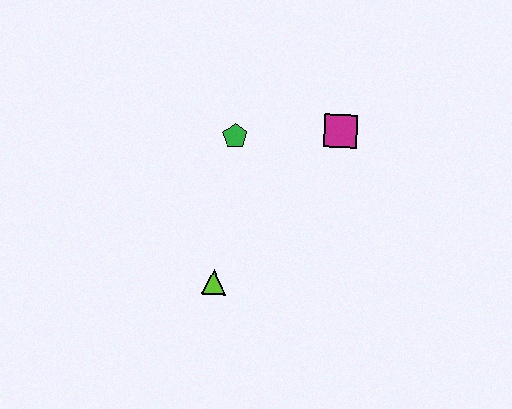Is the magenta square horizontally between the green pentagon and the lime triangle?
No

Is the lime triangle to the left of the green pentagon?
Yes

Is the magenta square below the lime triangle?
No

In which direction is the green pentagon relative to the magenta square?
The green pentagon is to the left of the magenta square.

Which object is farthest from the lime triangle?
The magenta square is farthest from the lime triangle.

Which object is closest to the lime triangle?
The green pentagon is closest to the lime triangle.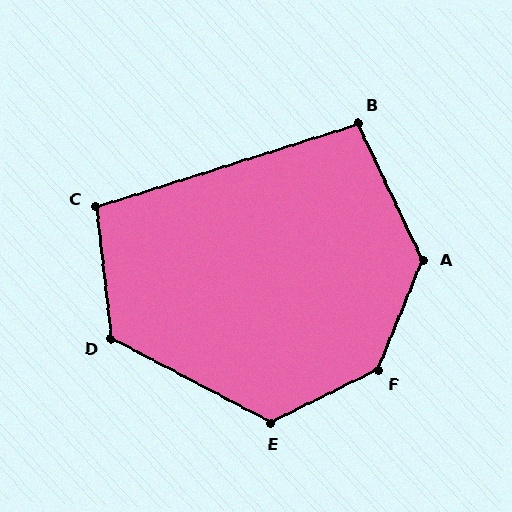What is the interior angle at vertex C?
Approximately 101 degrees (obtuse).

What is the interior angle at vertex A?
Approximately 132 degrees (obtuse).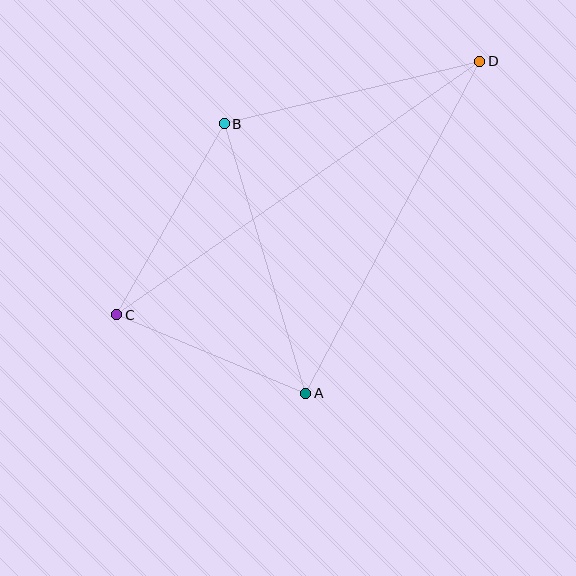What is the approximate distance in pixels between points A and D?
The distance between A and D is approximately 375 pixels.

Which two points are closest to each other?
Points A and C are closest to each other.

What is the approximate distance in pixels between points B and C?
The distance between B and C is approximately 219 pixels.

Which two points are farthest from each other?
Points C and D are farthest from each other.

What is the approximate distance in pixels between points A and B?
The distance between A and B is approximately 281 pixels.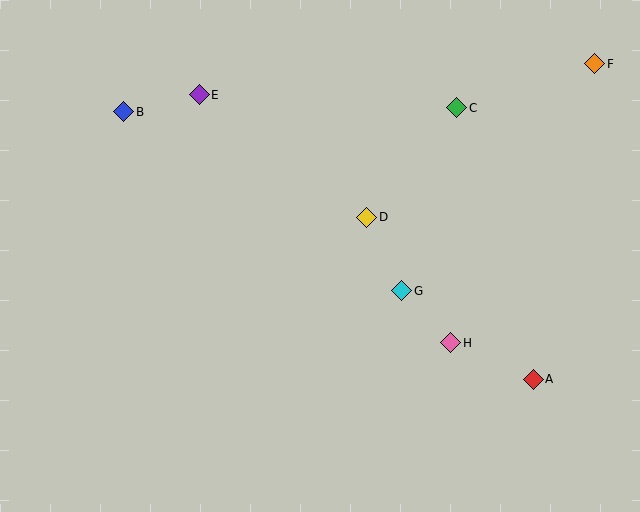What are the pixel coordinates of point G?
Point G is at (402, 291).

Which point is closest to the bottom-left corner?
Point B is closest to the bottom-left corner.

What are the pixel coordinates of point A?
Point A is at (533, 379).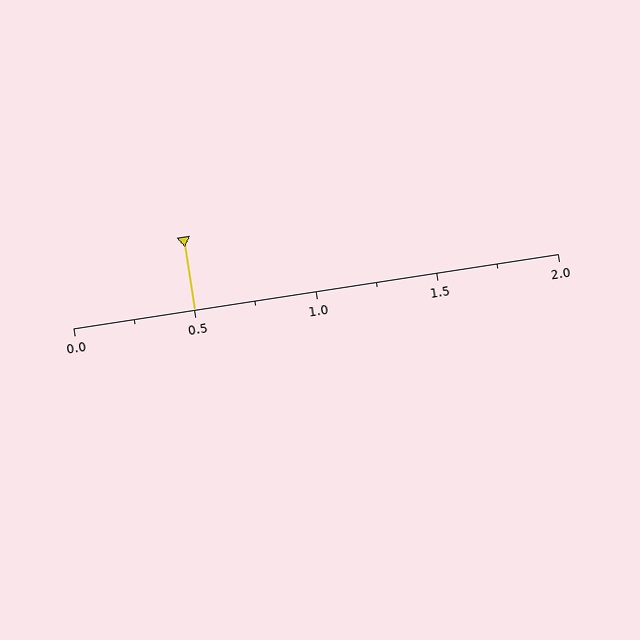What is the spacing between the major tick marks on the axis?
The major ticks are spaced 0.5 apart.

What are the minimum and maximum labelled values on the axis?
The axis runs from 0.0 to 2.0.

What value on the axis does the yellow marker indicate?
The marker indicates approximately 0.5.